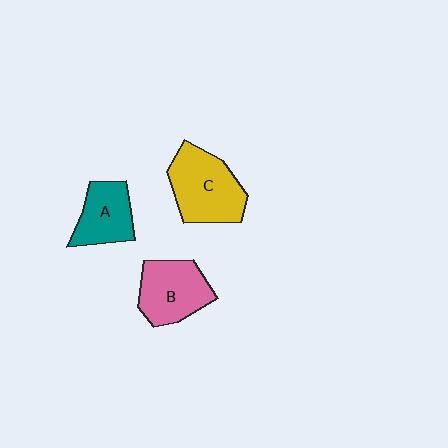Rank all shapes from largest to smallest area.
From largest to smallest: C (yellow), B (pink), A (teal).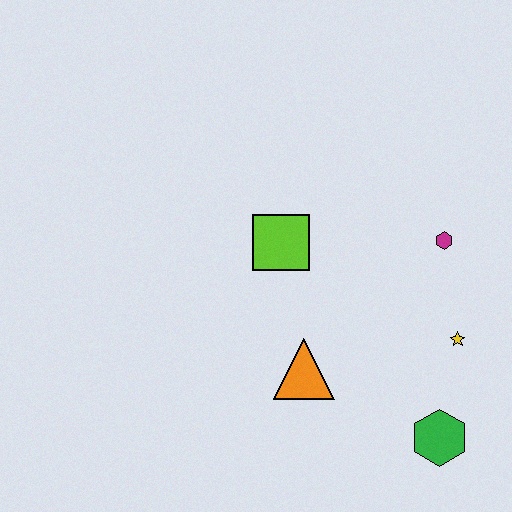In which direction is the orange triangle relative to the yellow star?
The orange triangle is to the left of the yellow star.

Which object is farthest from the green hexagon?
The lime square is farthest from the green hexagon.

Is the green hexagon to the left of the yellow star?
Yes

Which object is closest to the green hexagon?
The yellow star is closest to the green hexagon.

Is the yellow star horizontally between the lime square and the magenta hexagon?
No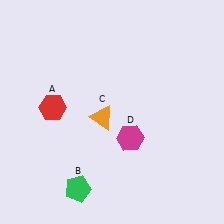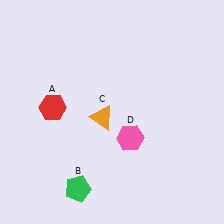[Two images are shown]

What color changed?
The hexagon (D) changed from magenta in Image 1 to pink in Image 2.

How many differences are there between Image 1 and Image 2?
There is 1 difference between the two images.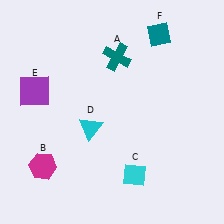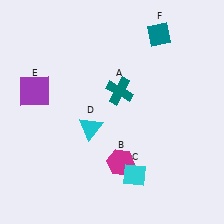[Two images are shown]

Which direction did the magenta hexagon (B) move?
The magenta hexagon (B) moved right.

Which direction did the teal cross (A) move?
The teal cross (A) moved down.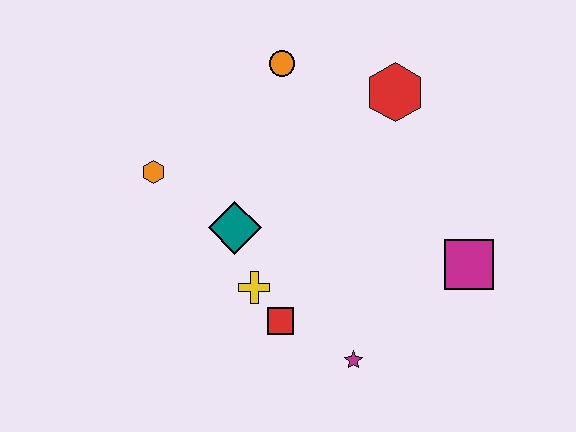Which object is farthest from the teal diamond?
The magenta square is farthest from the teal diamond.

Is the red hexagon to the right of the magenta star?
Yes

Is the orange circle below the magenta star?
No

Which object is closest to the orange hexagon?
The teal diamond is closest to the orange hexagon.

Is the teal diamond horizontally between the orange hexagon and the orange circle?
Yes